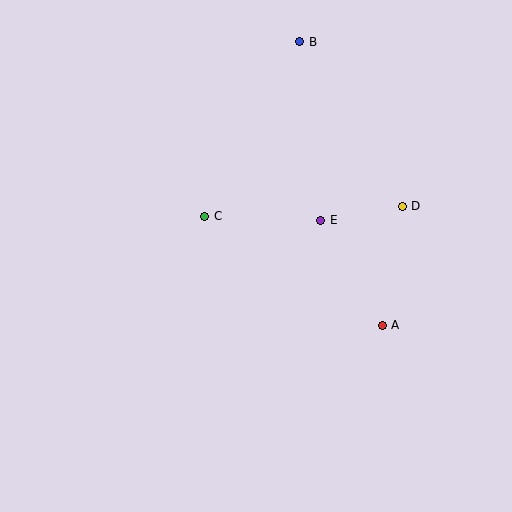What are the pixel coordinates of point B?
Point B is at (300, 42).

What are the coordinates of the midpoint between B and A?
The midpoint between B and A is at (341, 183).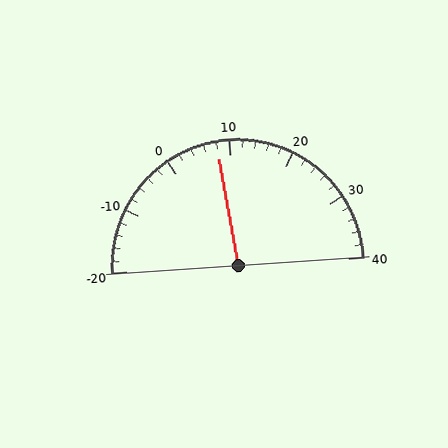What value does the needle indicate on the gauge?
The needle indicates approximately 8.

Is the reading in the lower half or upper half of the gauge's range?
The reading is in the lower half of the range (-20 to 40).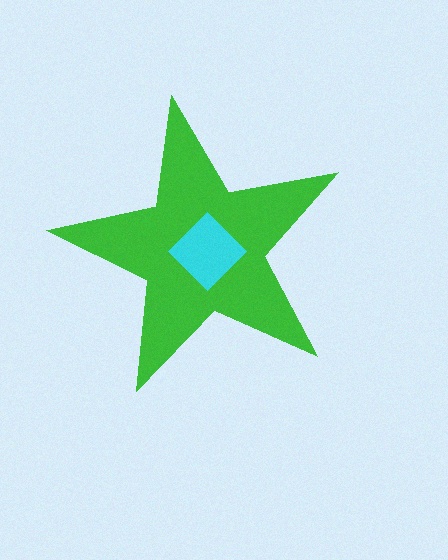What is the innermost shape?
The cyan diamond.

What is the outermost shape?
The green star.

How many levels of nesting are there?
2.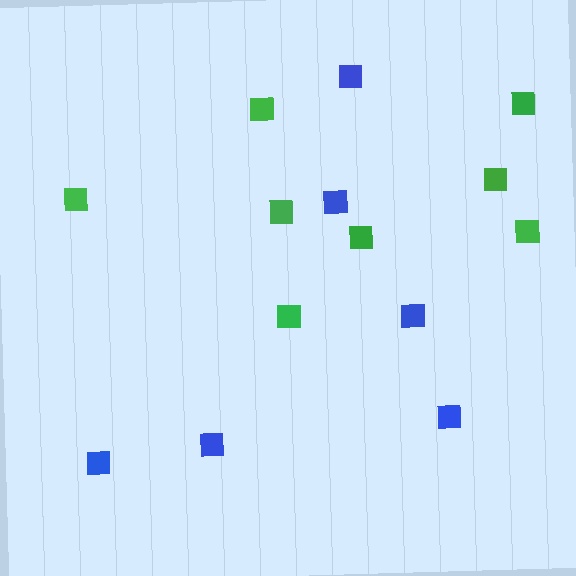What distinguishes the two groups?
There are 2 groups: one group of green squares (8) and one group of blue squares (6).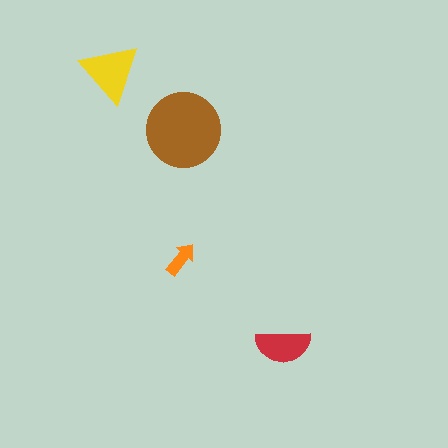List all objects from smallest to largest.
The orange arrow, the red semicircle, the yellow triangle, the brown circle.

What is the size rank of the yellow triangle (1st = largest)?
2nd.